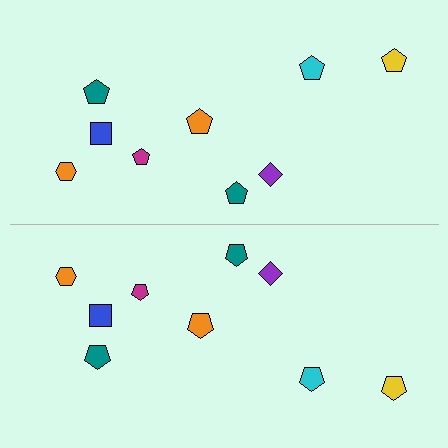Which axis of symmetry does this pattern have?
The pattern has a horizontal axis of symmetry running through the center of the image.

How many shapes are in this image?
There are 18 shapes in this image.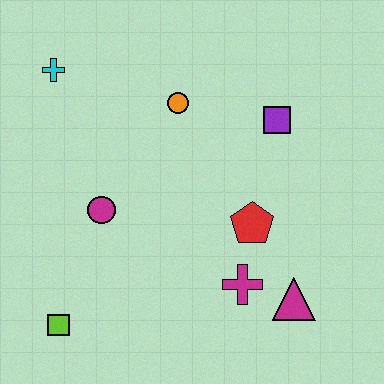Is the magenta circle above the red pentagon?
Yes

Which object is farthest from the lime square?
The purple square is farthest from the lime square.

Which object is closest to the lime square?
The magenta circle is closest to the lime square.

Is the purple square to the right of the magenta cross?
Yes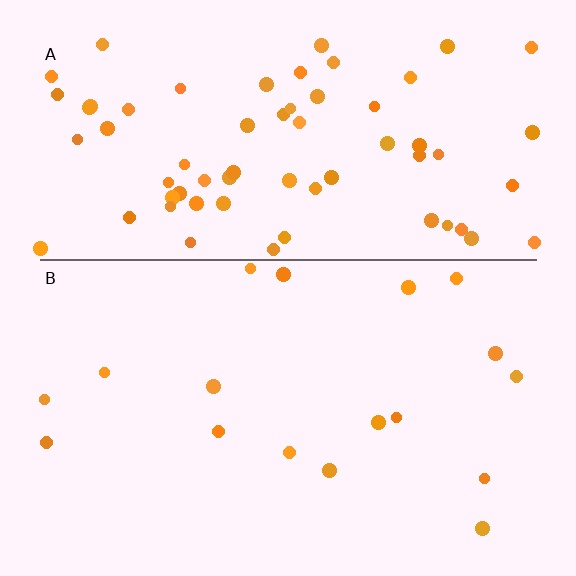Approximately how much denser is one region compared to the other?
Approximately 3.8× — region A over region B.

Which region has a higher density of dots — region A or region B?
A (the top).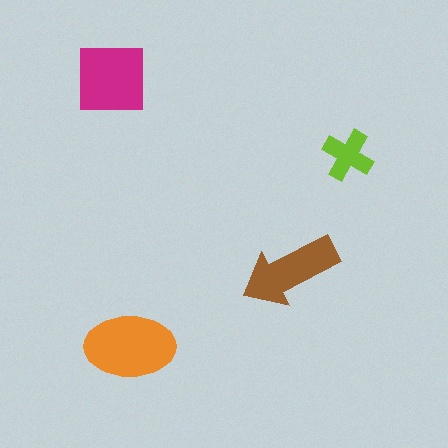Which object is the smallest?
The lime cross.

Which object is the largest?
The orange ellipse.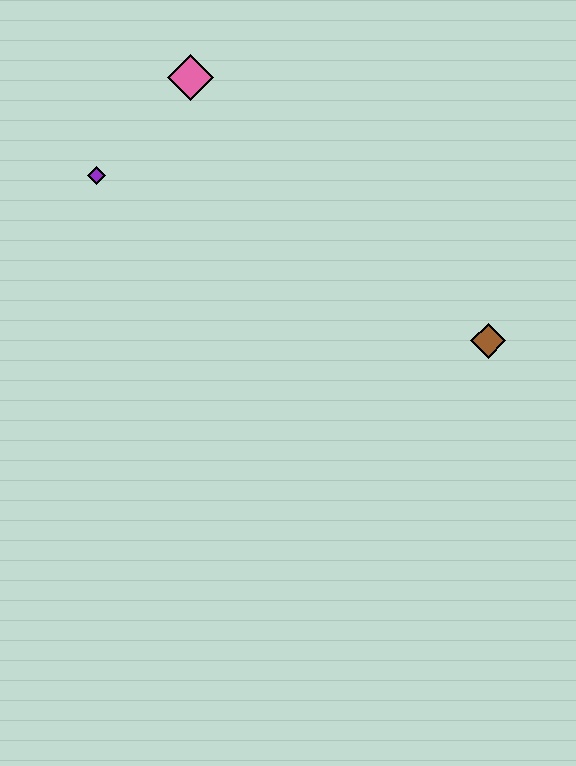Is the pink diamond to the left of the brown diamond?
Yes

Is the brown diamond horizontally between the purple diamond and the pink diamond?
No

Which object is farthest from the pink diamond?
The brown diamond is farthest from the pink diamond.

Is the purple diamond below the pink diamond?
Yes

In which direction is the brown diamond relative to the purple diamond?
The brown diamond is to the right of the purple diamond.